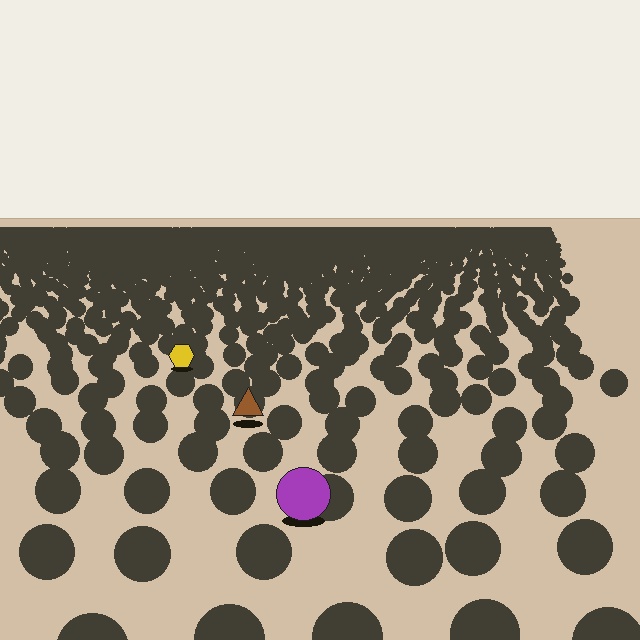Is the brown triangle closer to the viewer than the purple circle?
No. The purple circle is closer — you can tell from the texture gradient: the ground texture is coarser near it.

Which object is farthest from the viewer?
The yellow hexagon is farthest from the viewer. It appears smaller and the ground texture around it is denser.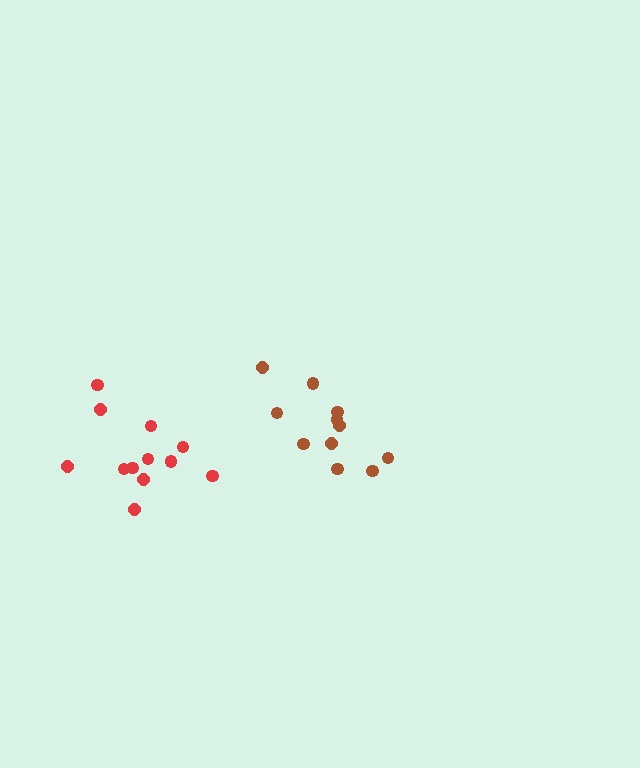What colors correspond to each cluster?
The clusters are colored: brown, red.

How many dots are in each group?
Group 1: 11 dots, Group 2: 12 dots (23 total).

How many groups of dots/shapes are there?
There are 2 groups.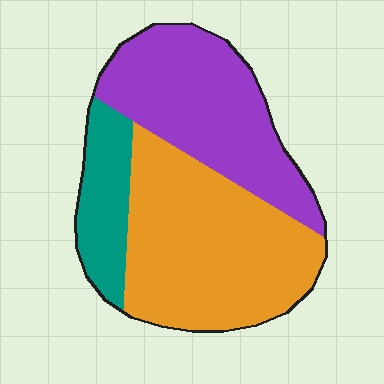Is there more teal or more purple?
Purple.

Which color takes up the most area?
Orange, at roughly 50%.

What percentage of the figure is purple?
Purple takes up about three eighths (3/8) of the figure.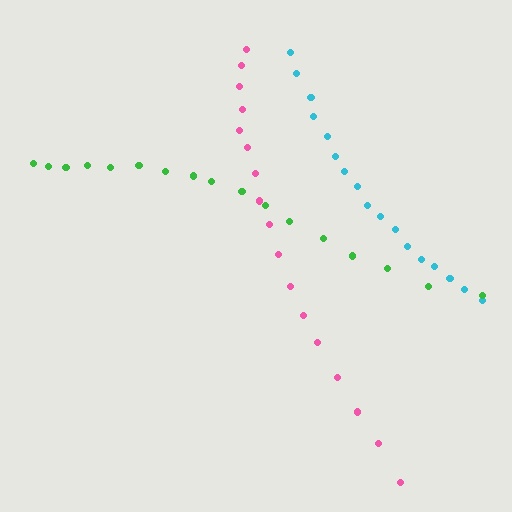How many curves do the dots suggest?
There are 3 distinct paths.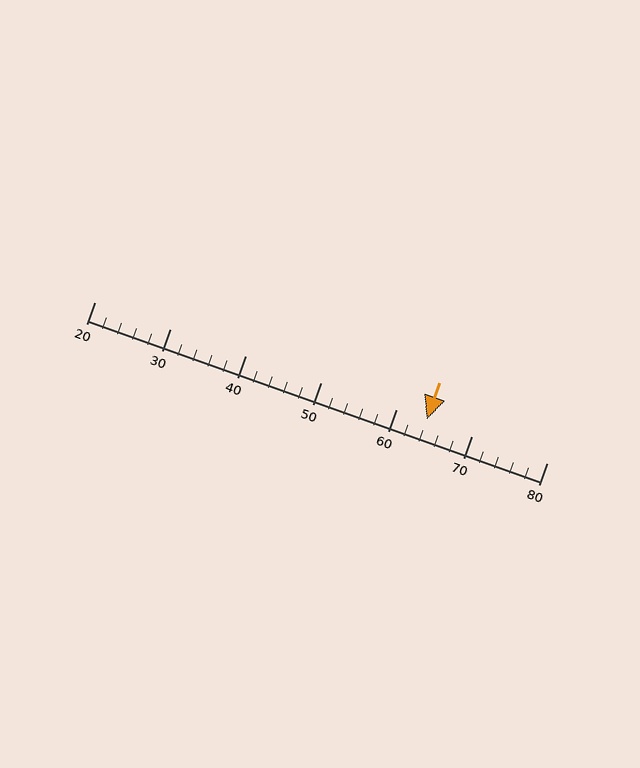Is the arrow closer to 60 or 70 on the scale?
The arrow is closer to 60.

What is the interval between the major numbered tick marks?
The major tick marks are spaced 10 units apart.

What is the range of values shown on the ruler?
The ruler shows values from 20 to 80.